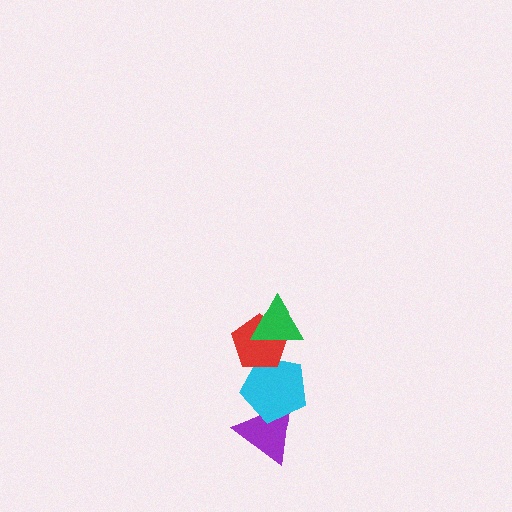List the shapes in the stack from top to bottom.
From top to bottom: the green triangle, the red pentagon, the cyan pentagon, the purple triangle.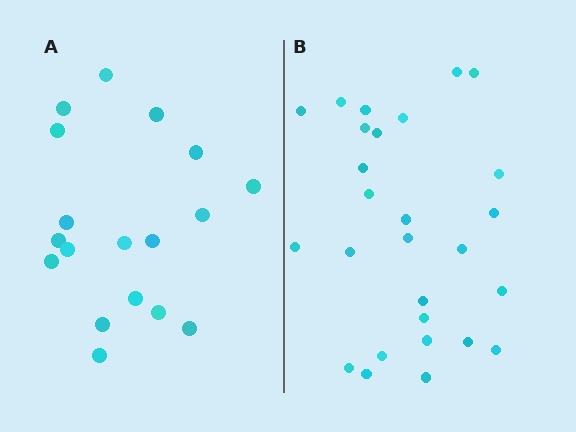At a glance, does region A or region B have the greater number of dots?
Region B (the right region) has more dots.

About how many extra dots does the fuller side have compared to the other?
Region B has roughly 8 or so more dots than region A.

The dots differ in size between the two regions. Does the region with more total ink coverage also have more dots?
No. Region A has more total ink coverage because its dots are larger, but region B actually contains more individual dots. Total area can be misleading — the number of items is what matters here.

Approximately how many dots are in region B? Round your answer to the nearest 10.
About 30 dots. (The exact count is 27, which rounds to 30.)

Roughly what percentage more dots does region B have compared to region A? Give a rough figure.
About 50% more.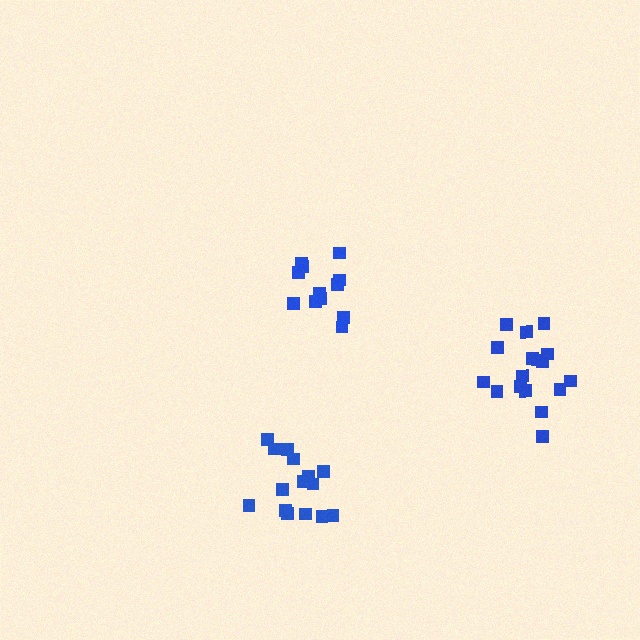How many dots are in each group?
Group 1: 12 dots, Group 2: 15 dots, Group 3: 17 dots (44 total).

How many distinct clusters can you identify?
There are 3 distinct clusters.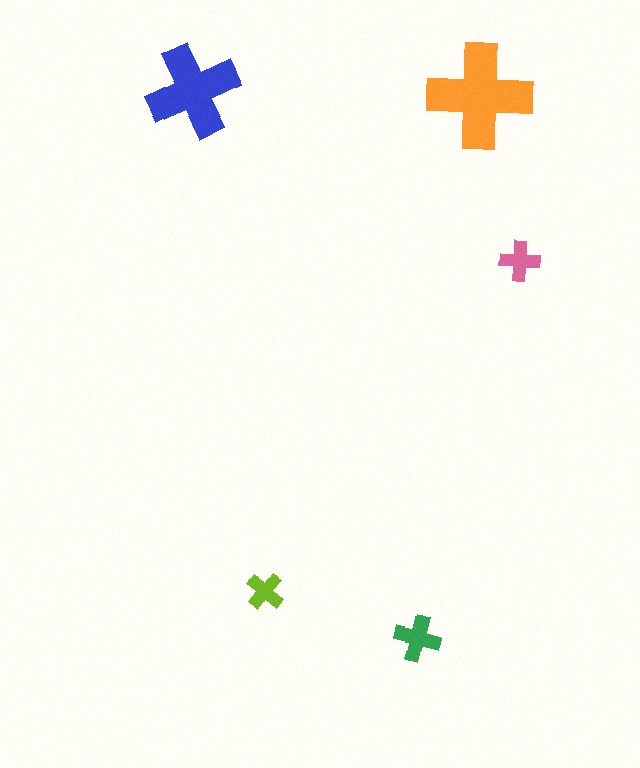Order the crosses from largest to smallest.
the orange one, the blue one, the green one, the pink one, the lime one.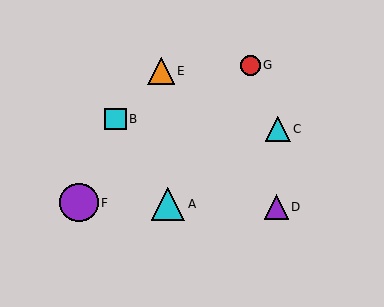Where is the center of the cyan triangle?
The center of the cyan triangle is at (278, 129).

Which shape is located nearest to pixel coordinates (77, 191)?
The purple circle (labeled F) at (79, 203) is nearest to that location.